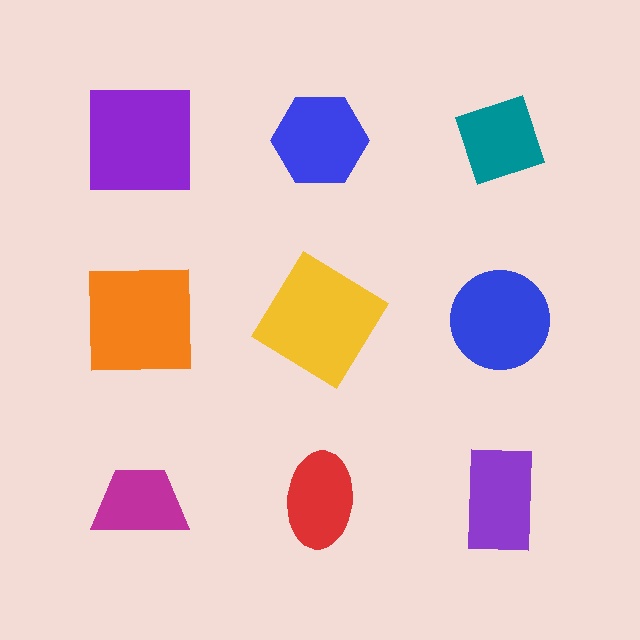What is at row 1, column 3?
A teal diamond.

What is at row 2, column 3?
A blue circle.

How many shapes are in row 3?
3 shapes.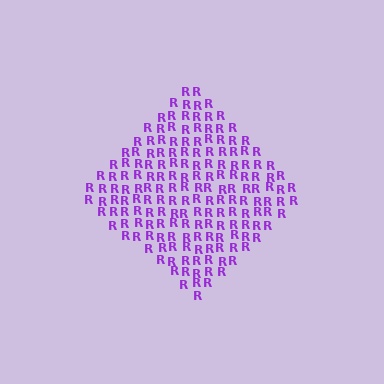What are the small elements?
The small elements are letter R's.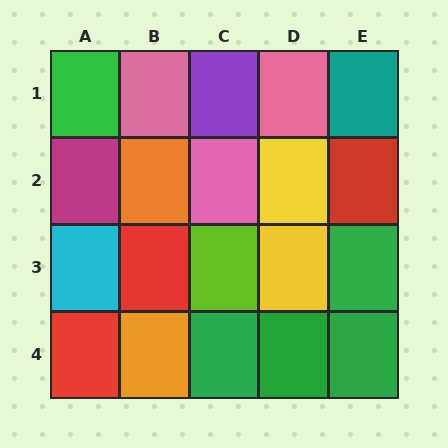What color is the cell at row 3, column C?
Lime.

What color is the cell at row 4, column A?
Red.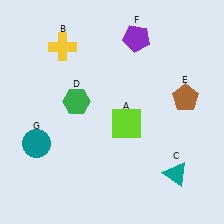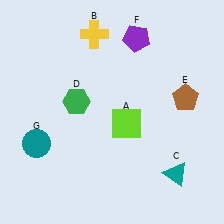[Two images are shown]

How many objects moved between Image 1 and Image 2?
1 object moved between the two images.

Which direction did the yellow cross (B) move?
The yellow cross (B) moved right.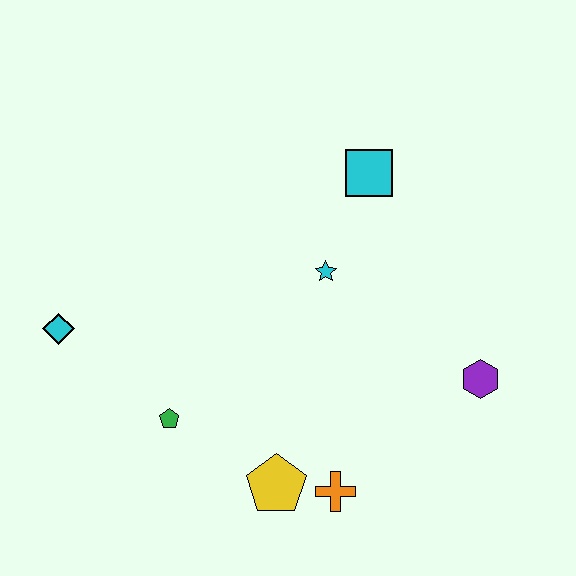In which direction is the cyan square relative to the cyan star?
The cyan square is above the cyan star.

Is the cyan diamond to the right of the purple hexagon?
No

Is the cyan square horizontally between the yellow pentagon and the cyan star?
No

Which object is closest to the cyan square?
The cyan star is closest to the cyan square.